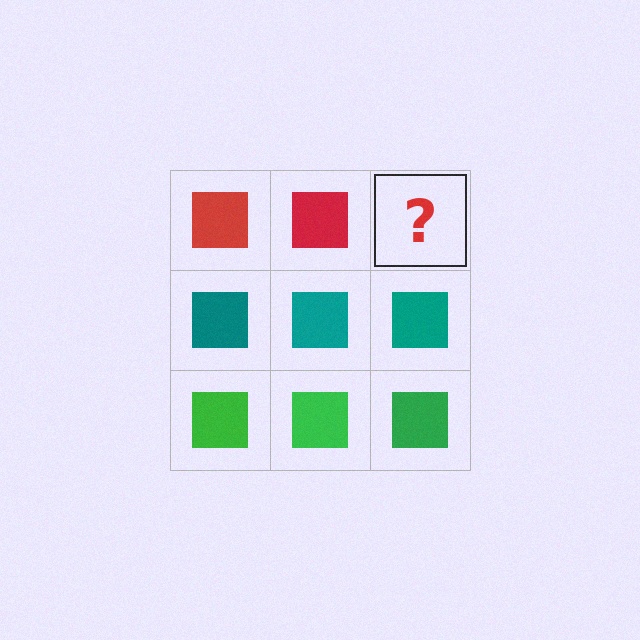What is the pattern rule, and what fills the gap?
The rule is that each row has a consistent color. The gap should be filled with a red square.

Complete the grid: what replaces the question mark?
The question mark should be replaced with a red square.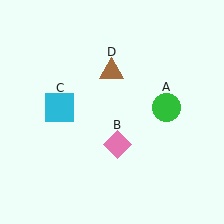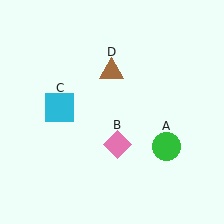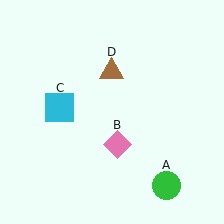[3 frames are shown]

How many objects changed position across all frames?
1 object changed position: green circle (object A).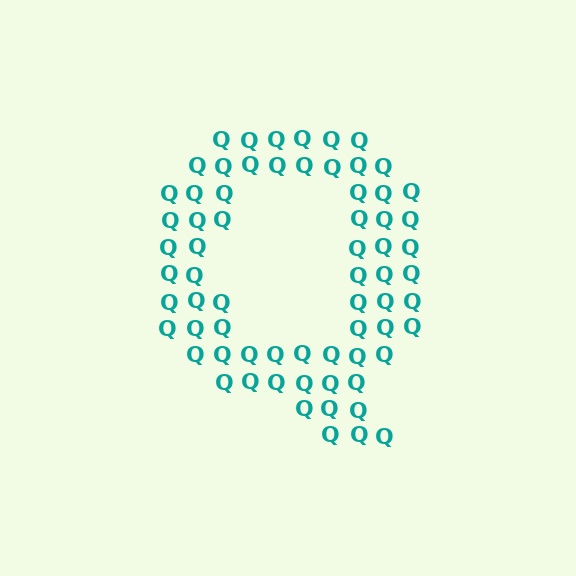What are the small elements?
The small elements are letter Q's.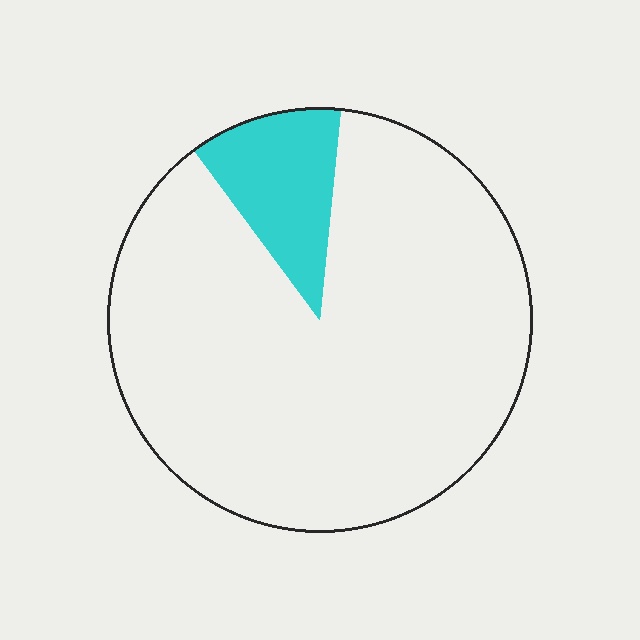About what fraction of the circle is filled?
About one eighth (1/8).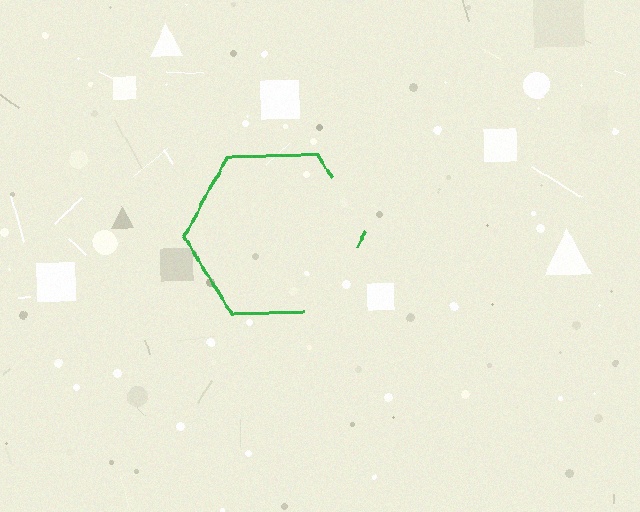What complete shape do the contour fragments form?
The contour fragments form a hexagon.